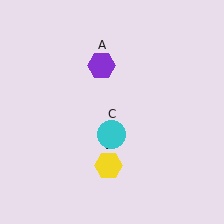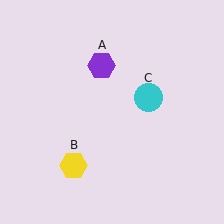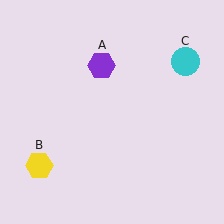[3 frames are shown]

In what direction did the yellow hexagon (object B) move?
The yellow hexagon (object B) moved left.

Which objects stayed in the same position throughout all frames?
Purple hexagon (object A) remained stationary.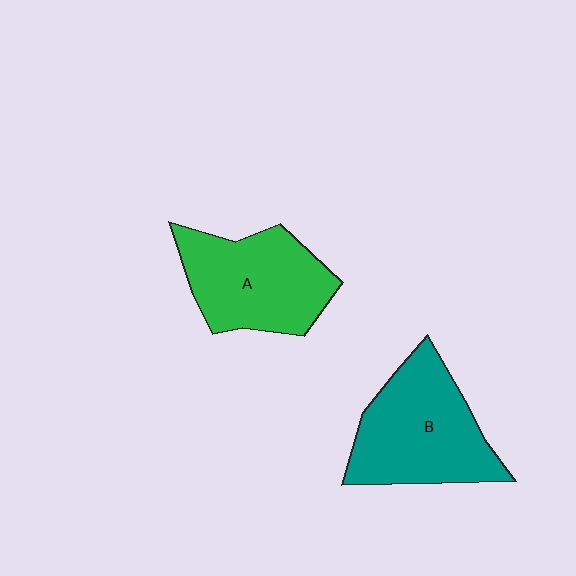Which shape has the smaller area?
Shape A (green).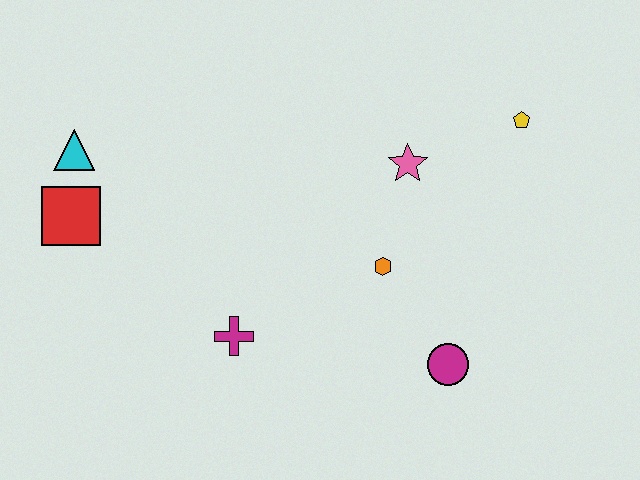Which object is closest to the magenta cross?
The orange hexagon is closest to the magenta cross.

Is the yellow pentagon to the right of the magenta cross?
Yes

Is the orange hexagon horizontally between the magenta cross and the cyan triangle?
No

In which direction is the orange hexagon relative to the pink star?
The orange hexagon is below the pink star.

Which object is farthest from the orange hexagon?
The cyan triangle is farthest from the orange hexagon.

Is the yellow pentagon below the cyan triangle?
No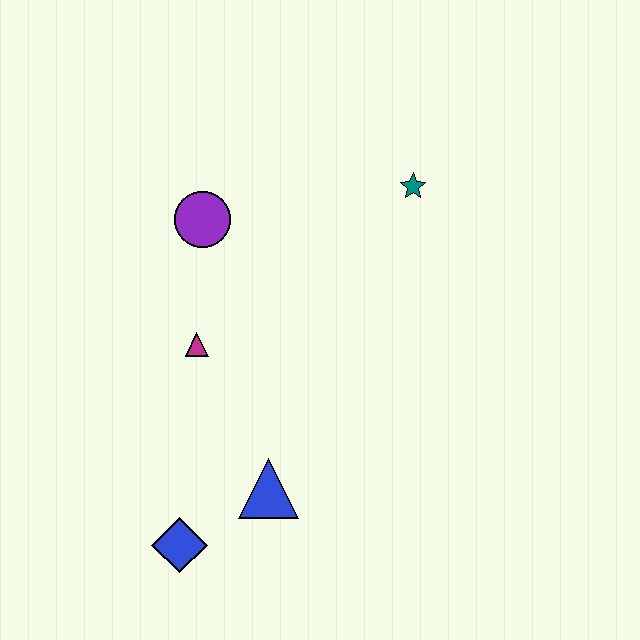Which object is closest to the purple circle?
The magenta triangle is closest to the purple circle.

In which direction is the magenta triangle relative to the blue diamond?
The magenta triangle is above the blue diamond.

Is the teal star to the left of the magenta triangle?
No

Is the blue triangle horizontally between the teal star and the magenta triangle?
Yes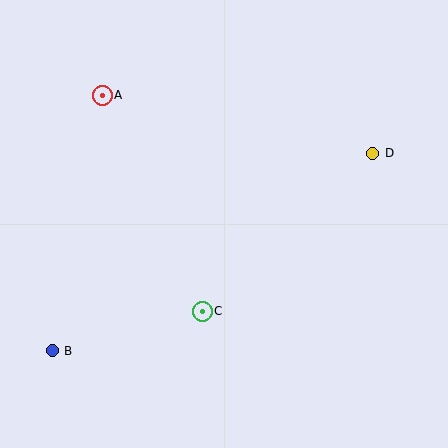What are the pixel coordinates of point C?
Point C is at (202, 311).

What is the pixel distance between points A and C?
The distance between A and C is 238 pixels.